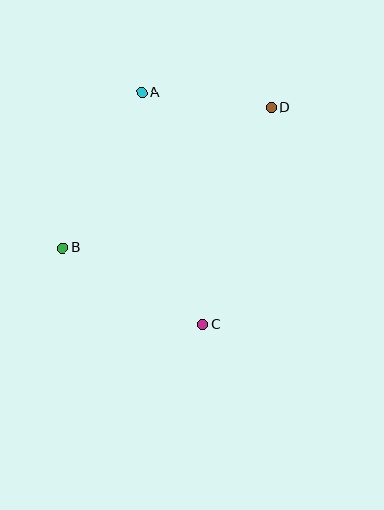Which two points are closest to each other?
Points A and D are closest to each other.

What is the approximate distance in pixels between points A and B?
The distance between A and B is approximately 174 pixels.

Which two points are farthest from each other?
Points B and D are farthest from each other.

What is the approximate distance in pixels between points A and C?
The distance between A and C is approximately 240 pixels.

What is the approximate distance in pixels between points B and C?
The distance between B and C is approximately 160 pixels.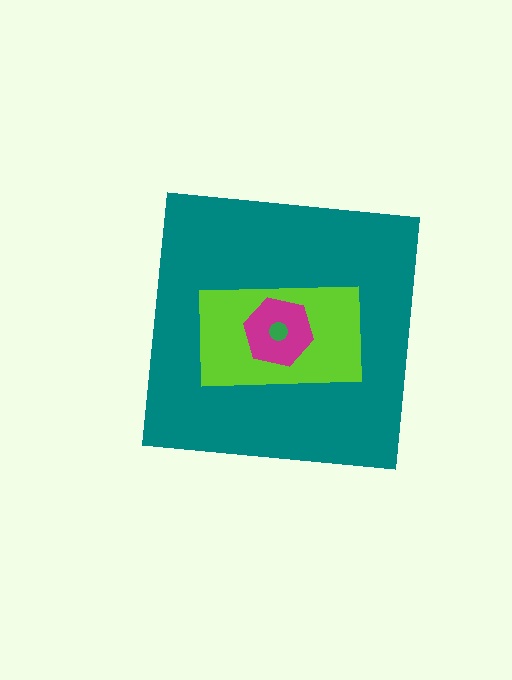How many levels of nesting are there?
4.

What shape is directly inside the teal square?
The lime rectangle.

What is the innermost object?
The green circle.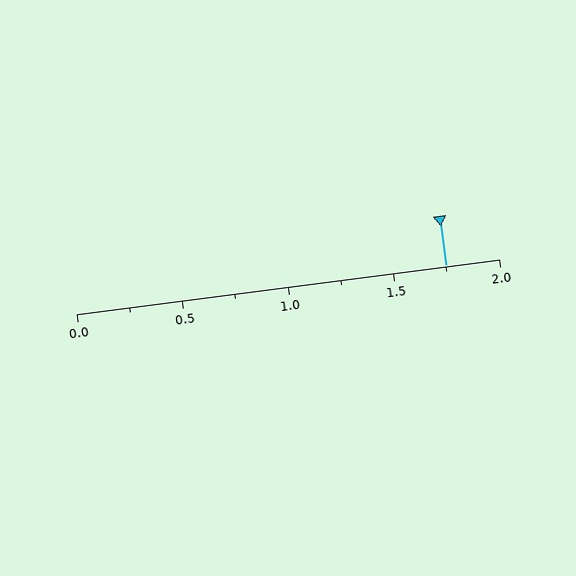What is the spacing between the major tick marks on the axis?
The major ticks are spaced 0.5 apart.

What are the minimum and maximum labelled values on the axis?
The axis runs from 0.0 to 2.0.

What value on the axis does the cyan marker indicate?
The marker indicates approximately 1.75.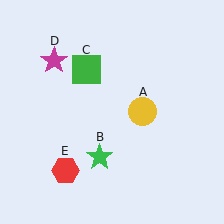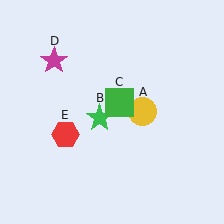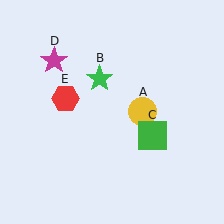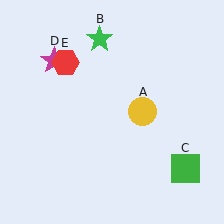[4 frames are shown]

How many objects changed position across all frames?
3 objects changed position: green star (object B), green square (object C), red hexagon (object E).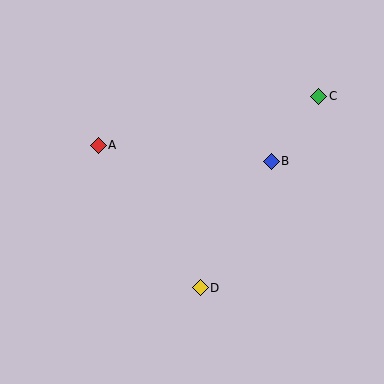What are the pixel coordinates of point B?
Point B is at (271, 161).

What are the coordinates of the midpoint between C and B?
The midpoint between C and B is at (295, 129).